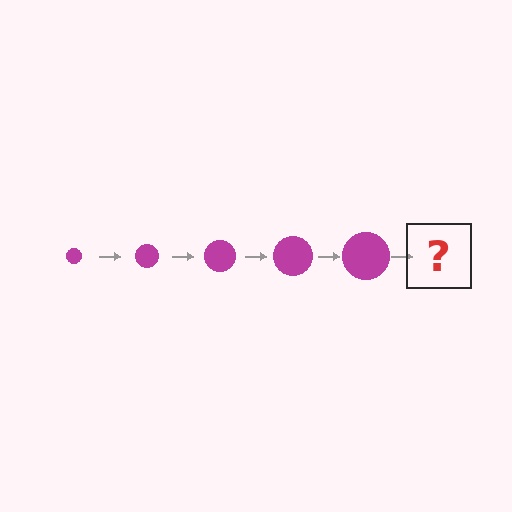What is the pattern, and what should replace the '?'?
The pattern is that the circle gets progressively larger each step. The '?' should be a magenta circle, larger than the previous one.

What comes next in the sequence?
The next element should be a magenta circle, larger than the previous one.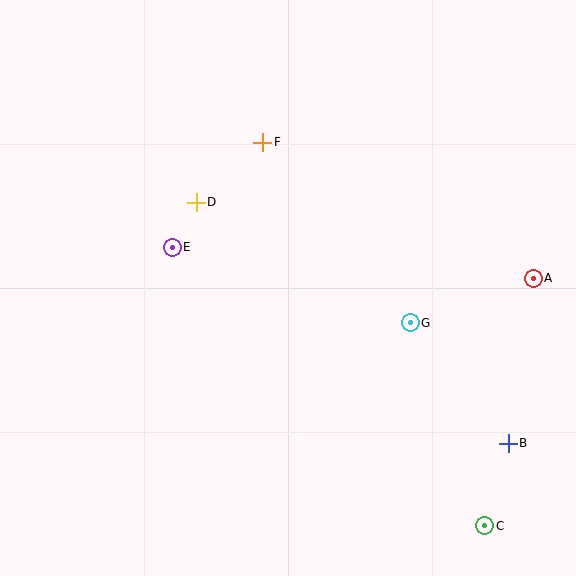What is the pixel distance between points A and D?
The distance between A and D is 345 pixels.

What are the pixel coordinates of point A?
Point A is at (533, 278).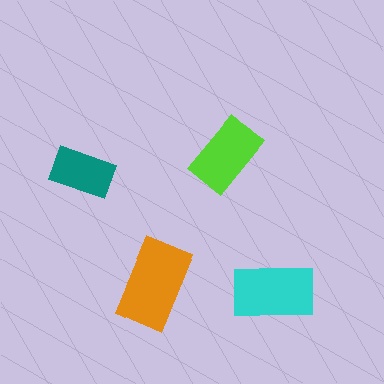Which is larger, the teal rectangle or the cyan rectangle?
The cyan one.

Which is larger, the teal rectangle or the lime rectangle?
The lime one.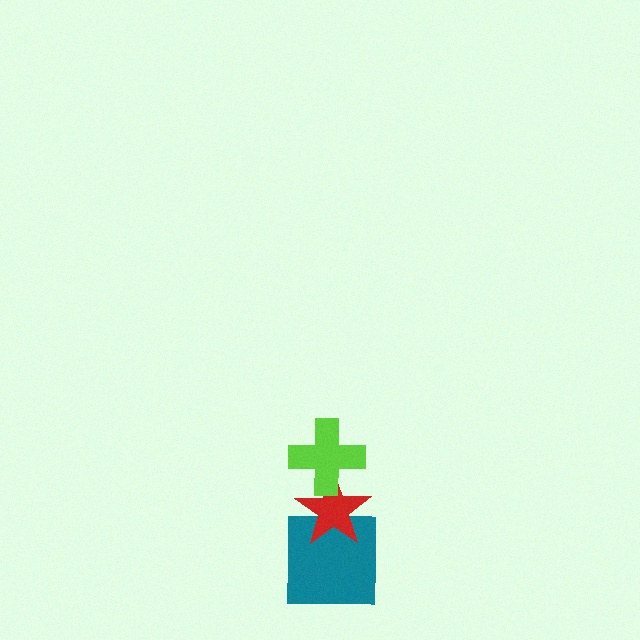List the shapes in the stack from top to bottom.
From top to bottom: the lime cross, the red star, the teal square.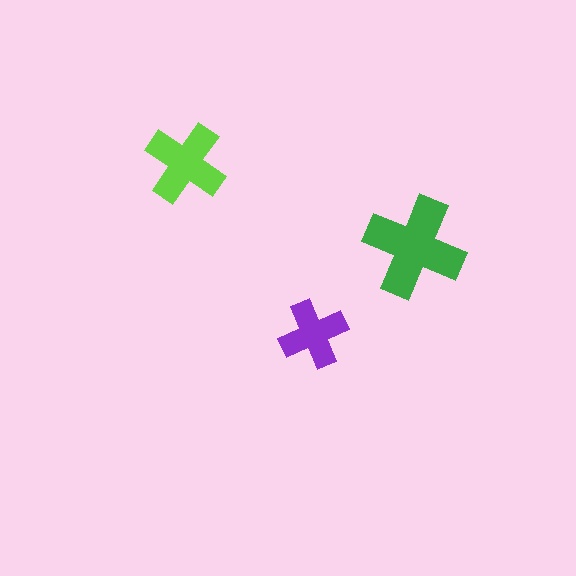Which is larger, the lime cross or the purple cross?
The lime one.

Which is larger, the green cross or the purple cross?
The green one.